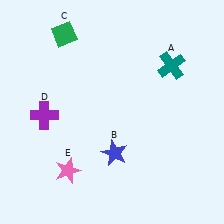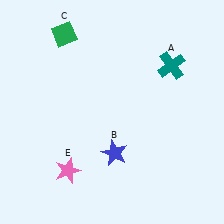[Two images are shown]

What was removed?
The purple cross (D) was removed in Image 2.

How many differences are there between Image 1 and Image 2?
There is 1 difference between the two images.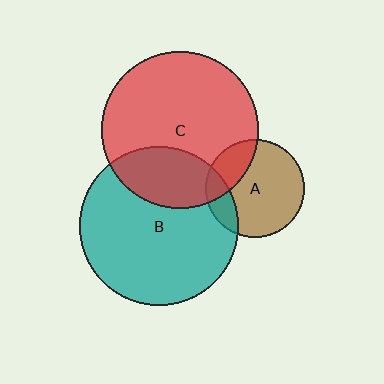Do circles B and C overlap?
Yes.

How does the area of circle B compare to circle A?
Approximately 2.6 times.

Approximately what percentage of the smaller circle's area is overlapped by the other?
Approximately 25%.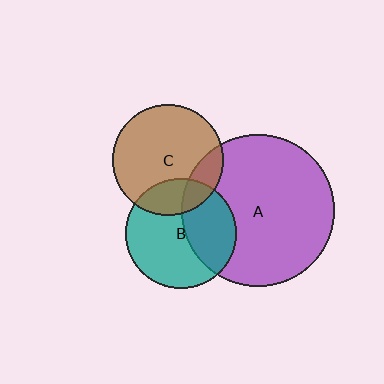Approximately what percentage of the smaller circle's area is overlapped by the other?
Approximately 20%.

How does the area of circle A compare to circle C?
Approximately 1.9 times.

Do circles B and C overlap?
Yes.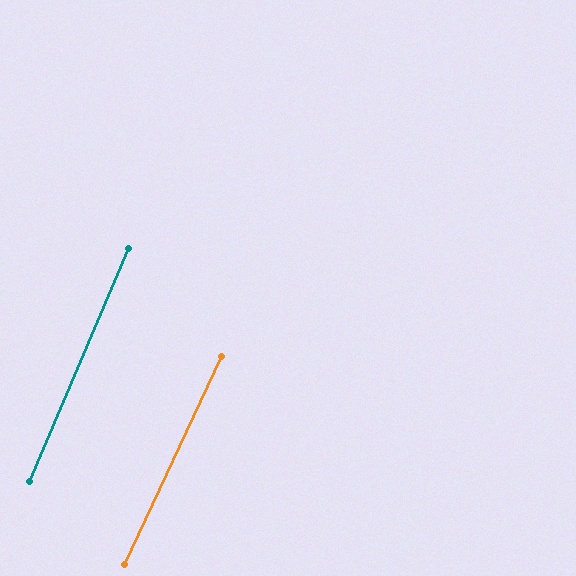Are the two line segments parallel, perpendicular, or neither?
Parallel — their directions differ by only 2.0°.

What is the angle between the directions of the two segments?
Approximately 2 degrees.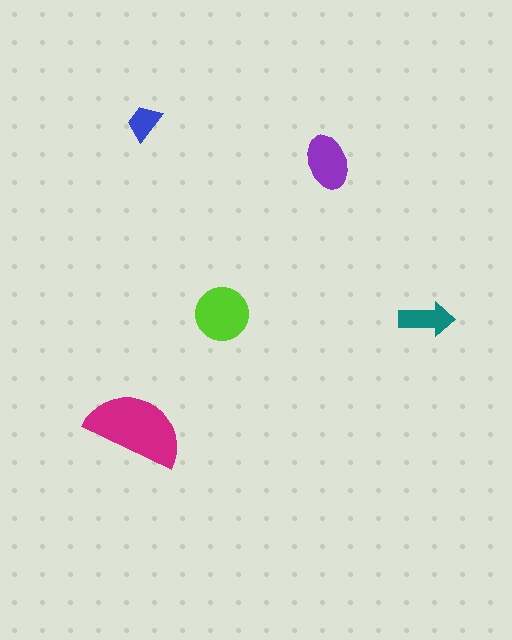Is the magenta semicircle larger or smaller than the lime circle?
Larger.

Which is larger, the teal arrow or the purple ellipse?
The purple ellipse.